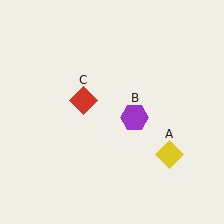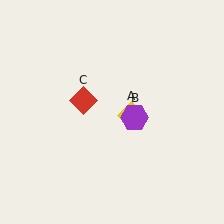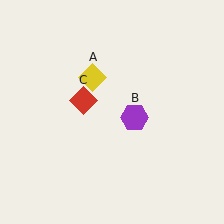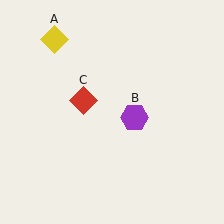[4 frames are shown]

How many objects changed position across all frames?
1 object changed position: yellow diamond (object A).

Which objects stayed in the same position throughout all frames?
Purple hexagon (object B) and red diamond (object C) remained stationary.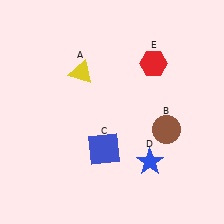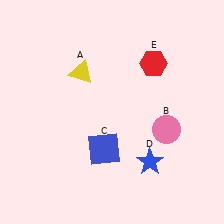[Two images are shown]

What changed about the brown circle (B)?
In Image 1, B is brown. In Image 2, it changed to pink.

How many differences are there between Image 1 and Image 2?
There is 1 difference between the two images.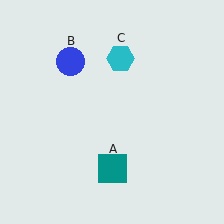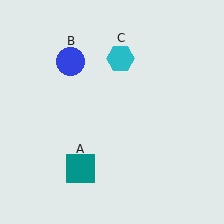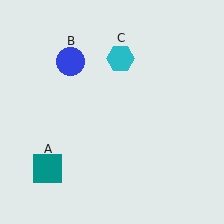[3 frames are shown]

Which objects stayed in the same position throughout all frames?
Blue circle (object B) and cyan hexagon (object C) remained stationary.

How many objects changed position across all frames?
1 object changed position: teal square (object A).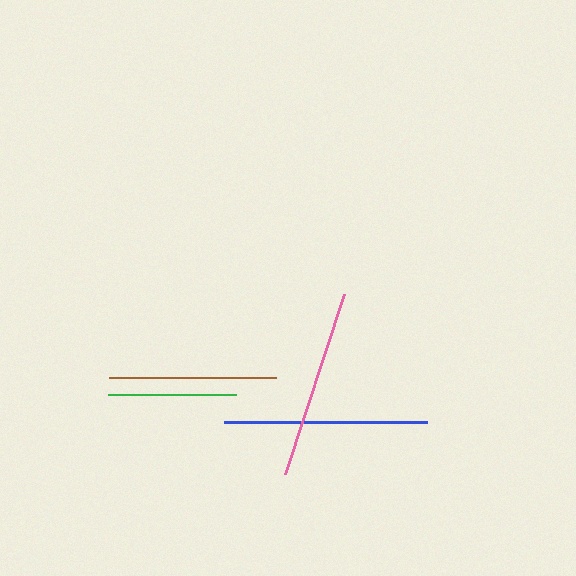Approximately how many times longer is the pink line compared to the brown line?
The pink line is approximately 1.1 times the length of the brown line.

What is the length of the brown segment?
The brown segment is approximately 167 pixels long.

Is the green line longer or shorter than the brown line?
The brown line is longer than the green line.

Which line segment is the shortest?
The green line is the shortest at approximately 128 pixels.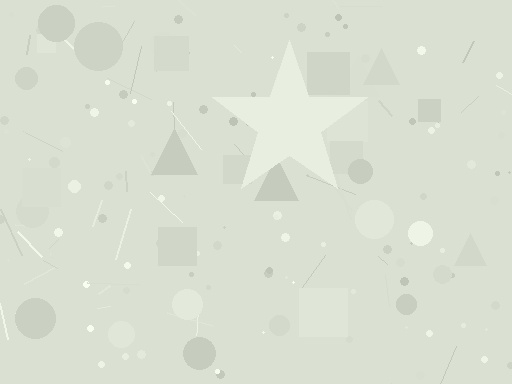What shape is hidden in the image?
A star is hidden in the image.